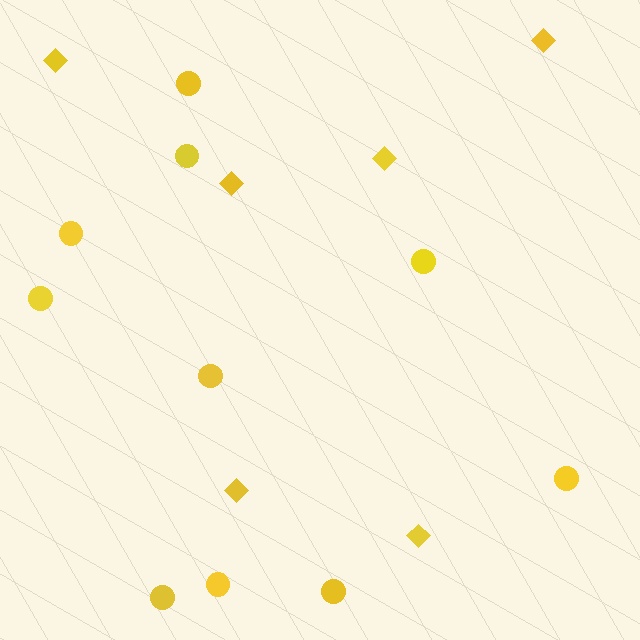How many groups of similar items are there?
There are 2 groups: one group of circles (10) and one group of diamonds (6).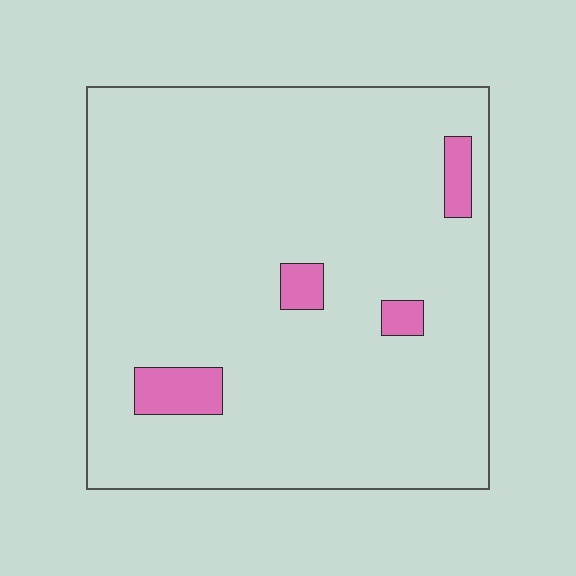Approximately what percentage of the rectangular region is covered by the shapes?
Approximately 5%.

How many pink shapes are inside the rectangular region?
4.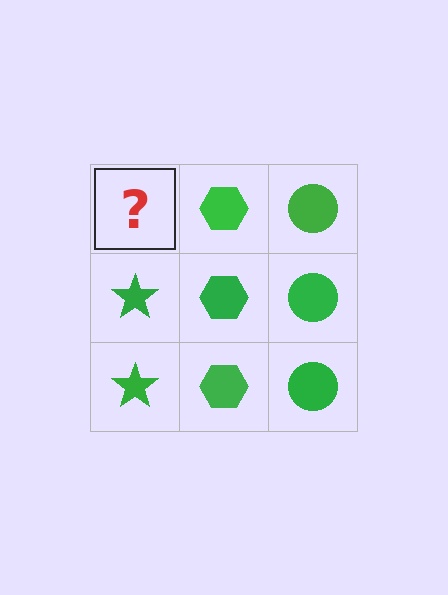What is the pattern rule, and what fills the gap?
The rule is that each column has a consistent shape. The gap should be filled with a green star.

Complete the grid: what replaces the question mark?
The question mark should be replaced with a green star.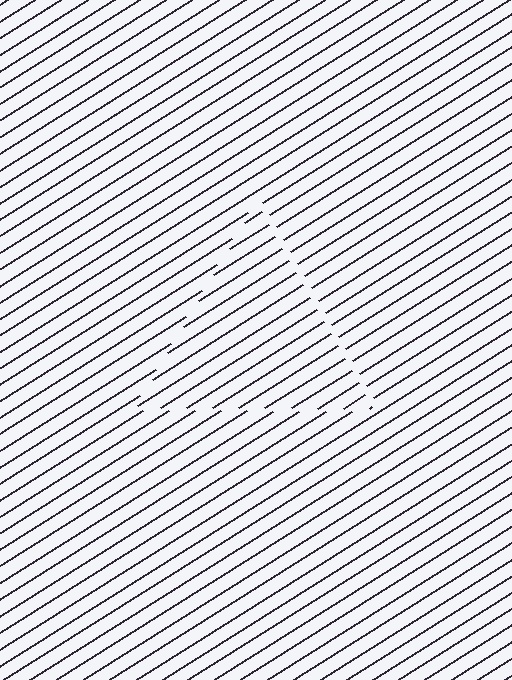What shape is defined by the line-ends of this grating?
An illusory triangle. The interior of the shape contains the same grating, shifted by half a period — the contour is defined by the phase discontinuity where line-ends from the inner and outer gratings abut.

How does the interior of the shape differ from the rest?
The interior of the shape contains the same grating, shifted by half a period — the contour is defined by the phase discontinuity where line-ends from the inner and outer gratings abut.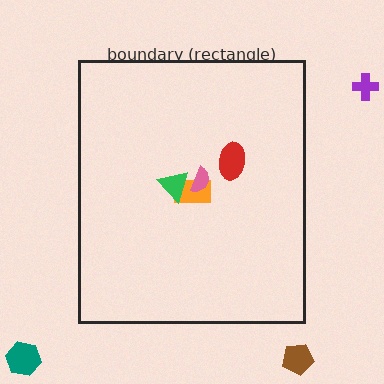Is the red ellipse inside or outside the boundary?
Inside.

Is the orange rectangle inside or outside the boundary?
Inside.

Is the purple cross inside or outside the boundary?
Outside.